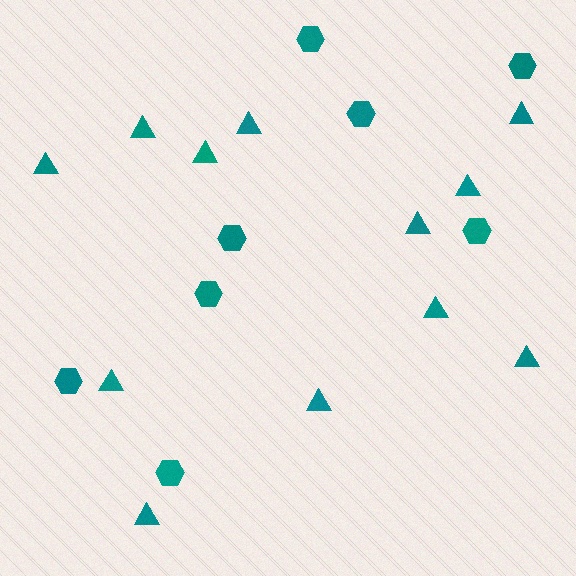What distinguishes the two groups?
There are 2 groups: one group of hexagons (8) and one group of triangles (12).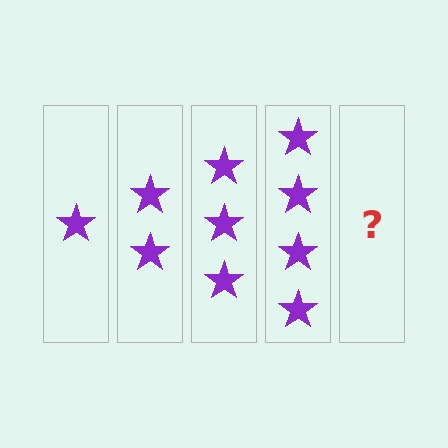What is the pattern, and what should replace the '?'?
The pattern is that each step adds one more star. The '?' should be 5 stars.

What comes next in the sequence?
The next element should be 5 stars.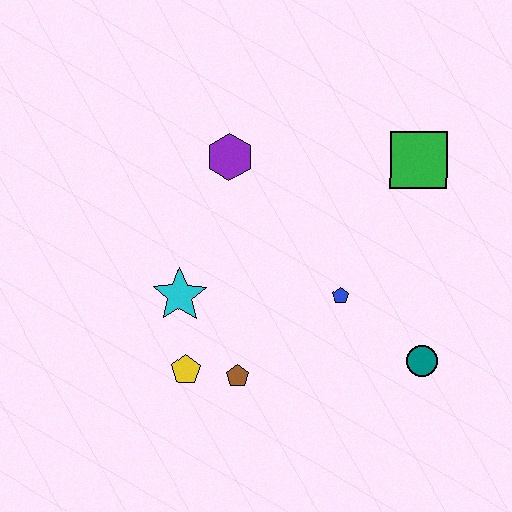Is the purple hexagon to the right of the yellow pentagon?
Yes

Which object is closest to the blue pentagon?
The teal circle is closest to the blue pentagon.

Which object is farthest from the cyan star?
The green square is farthest from the cyan star.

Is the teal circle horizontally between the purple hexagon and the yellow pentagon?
No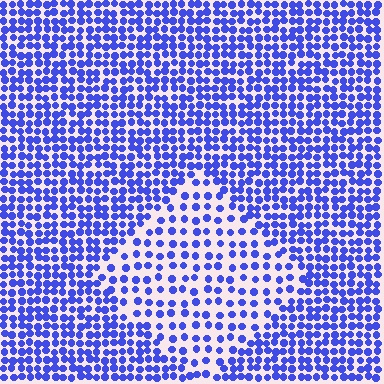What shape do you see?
I see a diamond.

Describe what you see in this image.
The image contains small blue elements arranged at two different densities. A diamond-shaped region is visible where the elements are less densely packed than the surrounding area.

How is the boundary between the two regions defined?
The boundary is defined by a change in element density (approximately 2.0x ratio). All elements are the same color, size, and shape.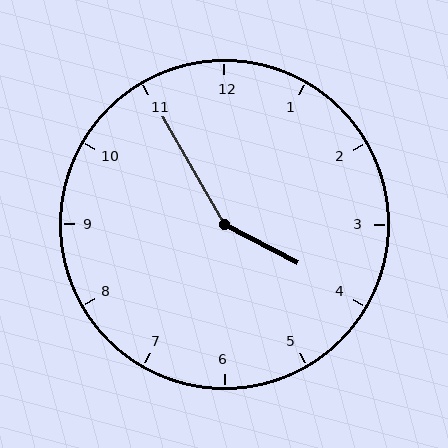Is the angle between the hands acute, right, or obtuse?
It is obtuse.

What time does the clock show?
3:55.